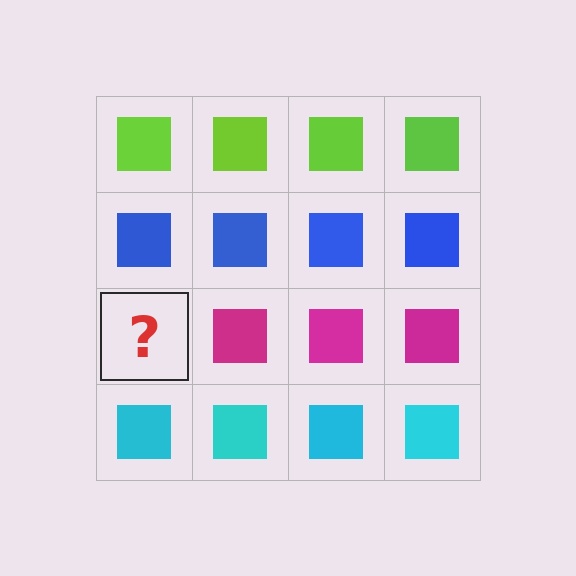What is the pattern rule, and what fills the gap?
The rule is that each row has a consistent color. The gap should be filled with a magenta square.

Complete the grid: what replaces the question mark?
The question mark should be replaced with a magenta square.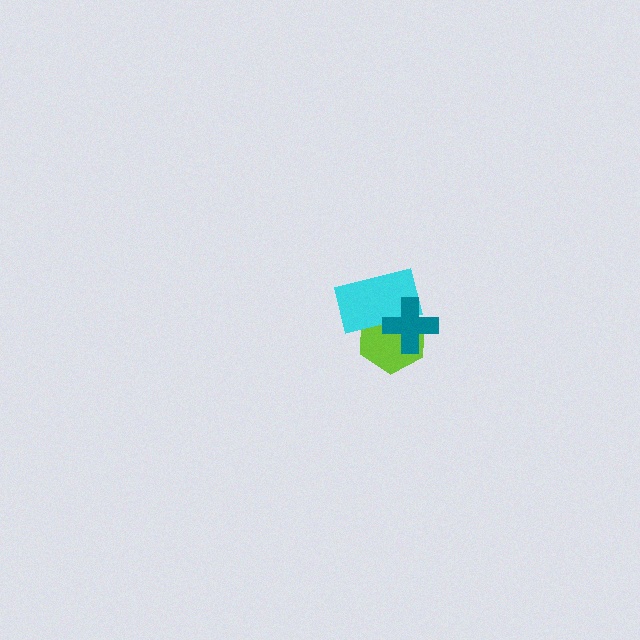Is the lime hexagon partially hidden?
Yes, it is partially covered by another shape.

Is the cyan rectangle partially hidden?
Yes, it is partially covered by another shape.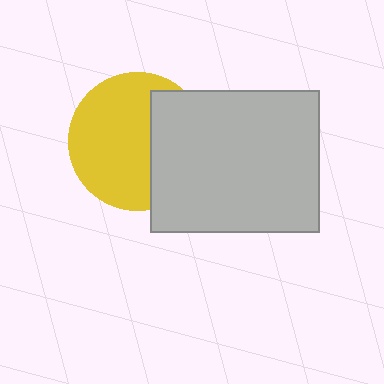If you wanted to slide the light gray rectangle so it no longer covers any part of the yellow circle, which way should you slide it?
Slide it right — that is the most direct way to separate the two shapes.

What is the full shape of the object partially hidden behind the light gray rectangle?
The partially hidden object is a yellow circle.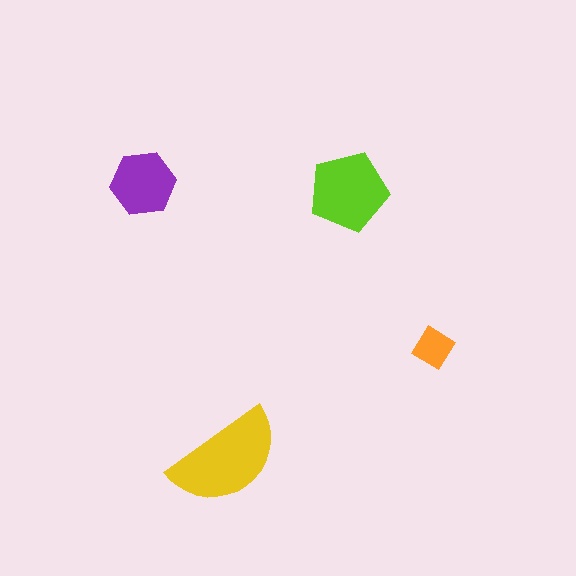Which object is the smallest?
The orange diamond.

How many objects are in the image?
There are 4 objects in the image.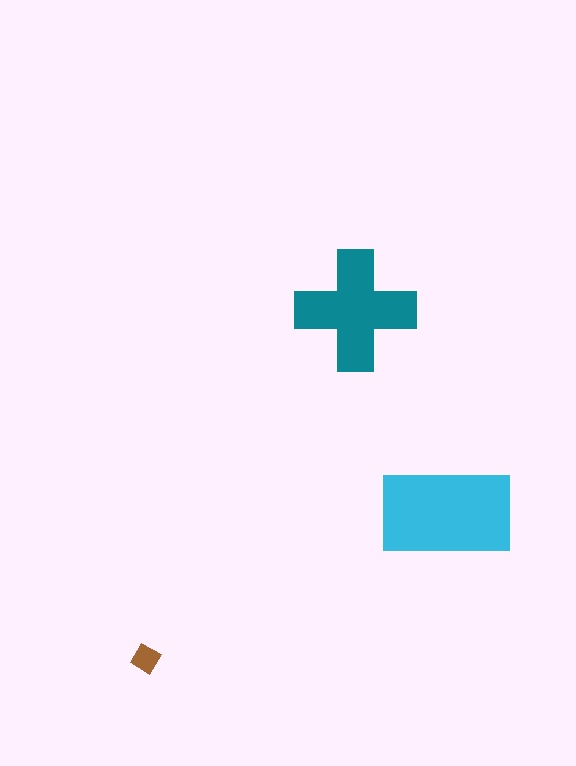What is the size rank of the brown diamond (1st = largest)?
3rd.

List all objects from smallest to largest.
The brown diamond, the teal cross, the cyan rectangle.